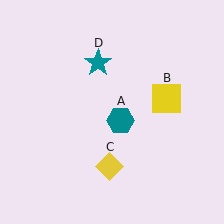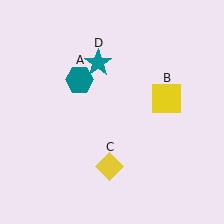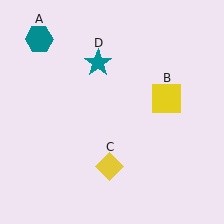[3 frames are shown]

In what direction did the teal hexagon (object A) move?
The teal hexagon (object A) moved up and to the left.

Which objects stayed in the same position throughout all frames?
Yellow square (object B) and yellow diamond (object C) and teal star (object D) remained stationary.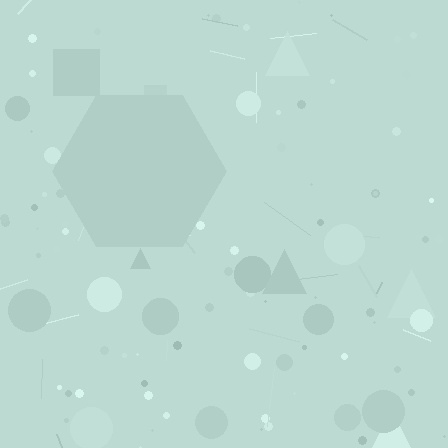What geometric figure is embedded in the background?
A hexagon is embedded in the background.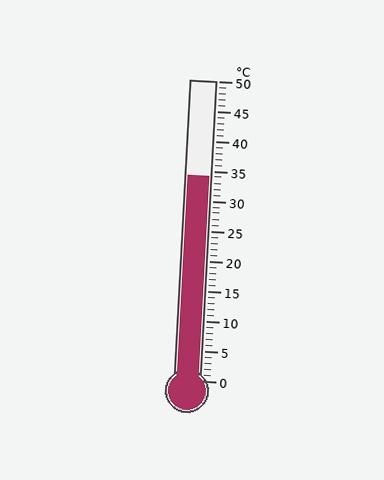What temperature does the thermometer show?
The thermometer shows approximately 34°C.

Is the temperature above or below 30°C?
The temperature is above 30°C.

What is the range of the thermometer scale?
The thermometer scale ranges from 0°C to 50°C.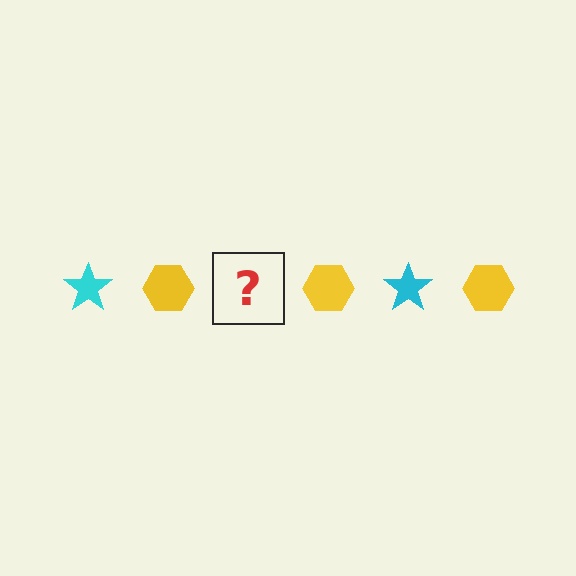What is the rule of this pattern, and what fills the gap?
The rule is that the pattern alternates between cyan star and yellow hexagon. The gap should be filled with a cyan star.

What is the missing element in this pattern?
The missing element is a cyan star.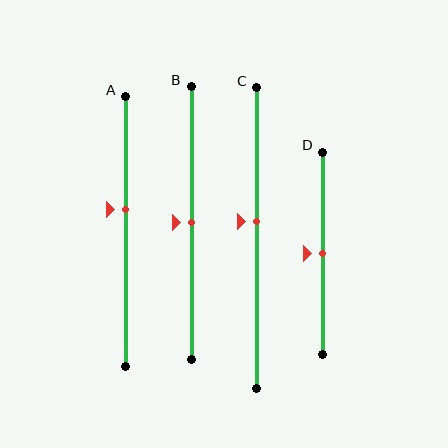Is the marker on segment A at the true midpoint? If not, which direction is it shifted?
No, the marker on segment A is shifted upward by about 8% of the segment length.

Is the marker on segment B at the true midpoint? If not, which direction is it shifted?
Yes, the marker on segment B is at the true midpoint.